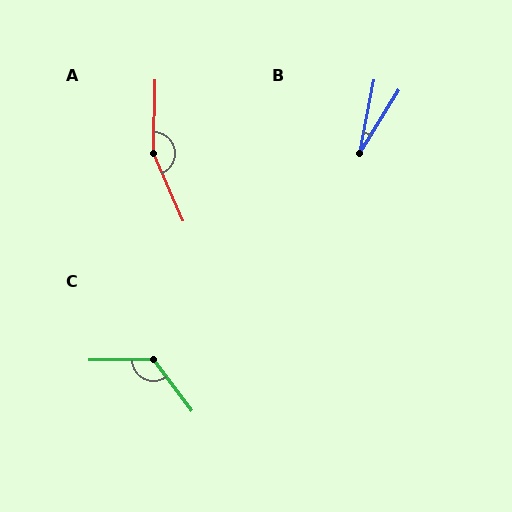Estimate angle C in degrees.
Approximately 126 degrees.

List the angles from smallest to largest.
B (21°), C (126°), A (156°).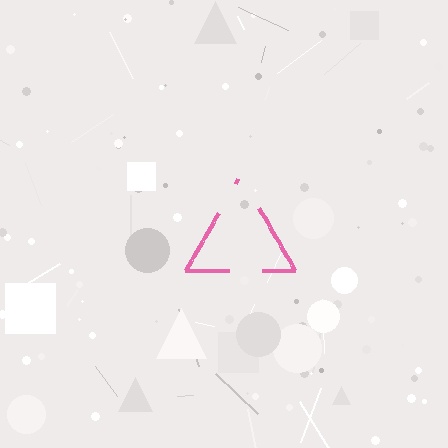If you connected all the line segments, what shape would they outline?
They would outline a triangle.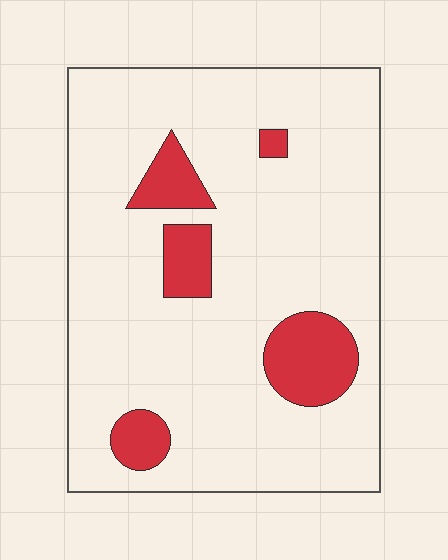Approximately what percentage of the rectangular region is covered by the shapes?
Approximately 15%.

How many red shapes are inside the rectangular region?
5.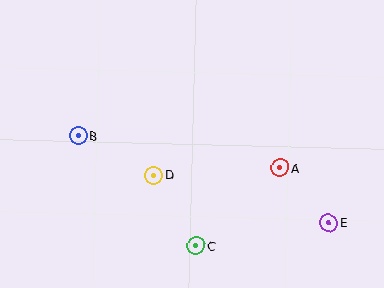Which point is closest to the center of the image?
Point D at (154, 175) is closest to the center.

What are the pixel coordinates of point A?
Point A is at (280, 168).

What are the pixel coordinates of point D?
Point D is at (154, 175).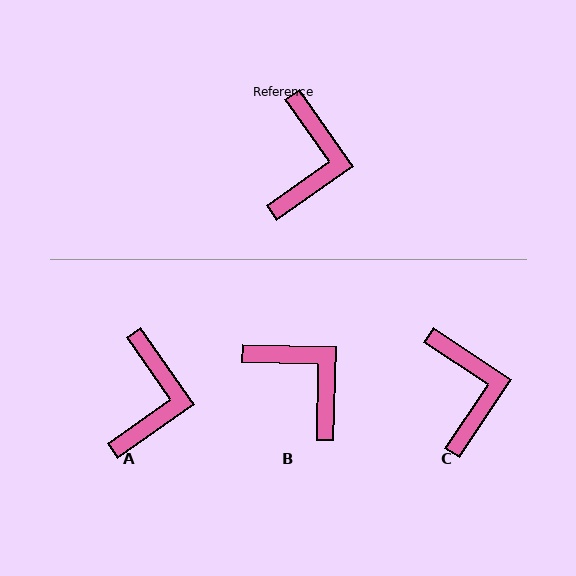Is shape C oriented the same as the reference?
No, it is off by about 21 degrees.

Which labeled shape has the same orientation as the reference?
A.